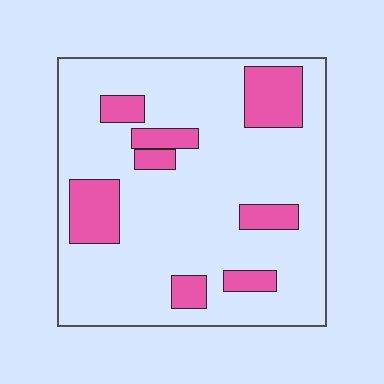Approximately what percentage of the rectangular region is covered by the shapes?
Approximately 20%.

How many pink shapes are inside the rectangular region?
8.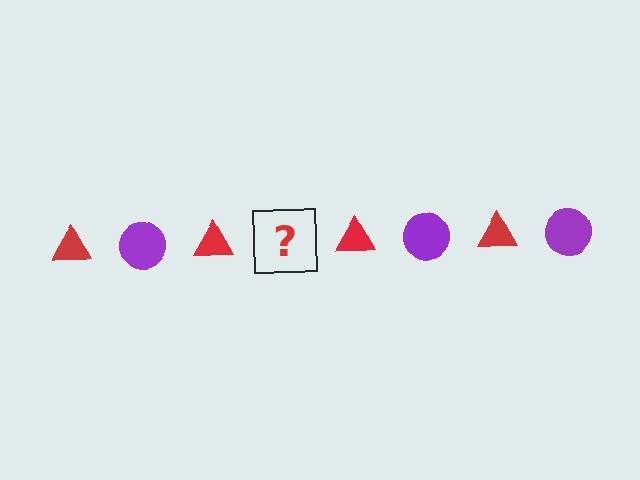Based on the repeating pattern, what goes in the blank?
The blank should be a purple circle.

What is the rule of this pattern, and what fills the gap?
The rule is that the pattern alternates between red triangle and purple circle. The gap should be filled with a purple circle.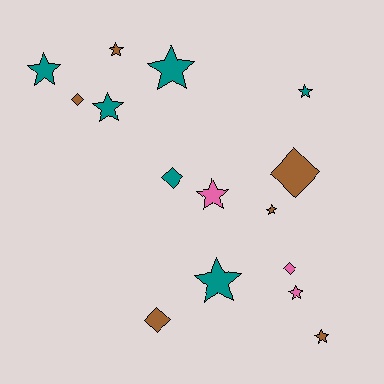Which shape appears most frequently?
Star, with 10 objects.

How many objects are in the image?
There are 15 objects.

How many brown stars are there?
There are 3 brown stars.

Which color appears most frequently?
Brown, with 6 objects.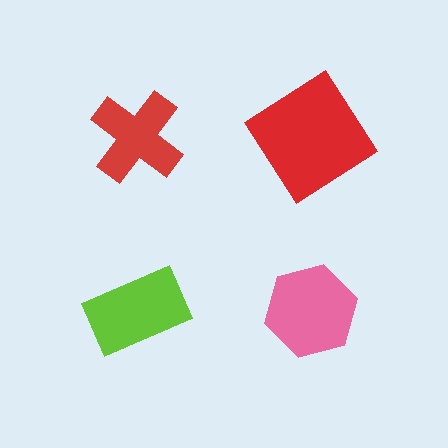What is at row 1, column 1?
A red cross.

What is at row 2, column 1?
A lime rectangle.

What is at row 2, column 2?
A pink hexagon.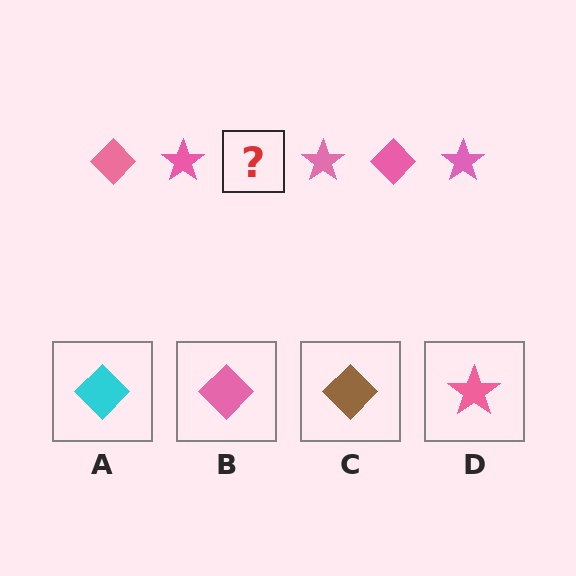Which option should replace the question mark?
Option B.